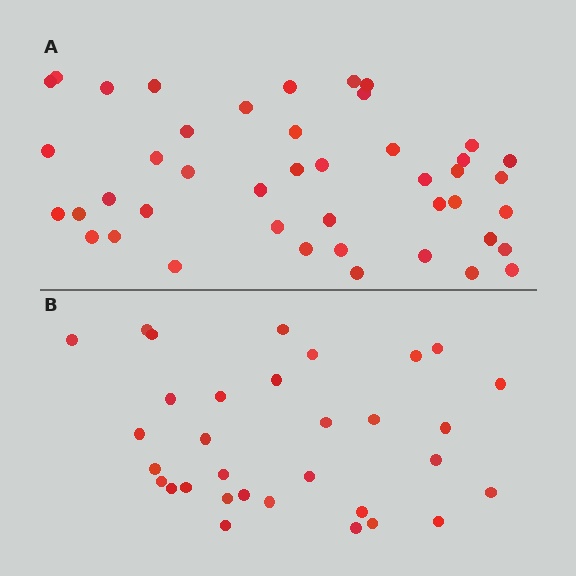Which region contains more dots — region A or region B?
Region A (the top region) has more dots.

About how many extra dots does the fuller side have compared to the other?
Region A has roughly 12 or so more dots than region B.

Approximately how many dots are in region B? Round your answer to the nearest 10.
About 30 dots. (The exact count is 32, which rounds to 30.)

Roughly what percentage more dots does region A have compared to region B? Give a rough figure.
About 40% more.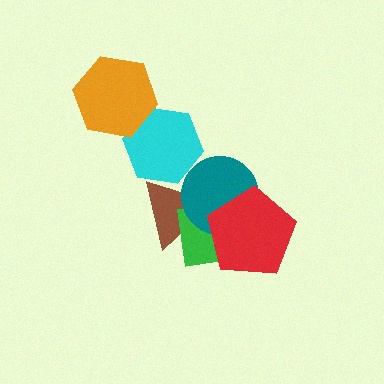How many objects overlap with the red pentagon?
2 objects overlap with the red pentagon.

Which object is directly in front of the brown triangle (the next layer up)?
The green rectangle is directly in front of the brown triangle.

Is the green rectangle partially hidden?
Yes, it is partially covered by another shape.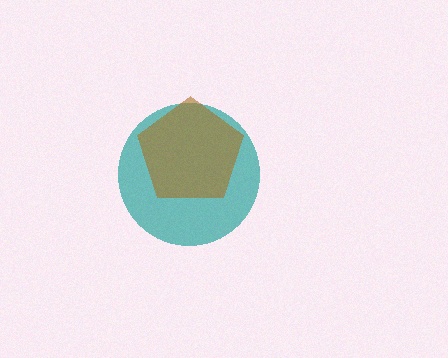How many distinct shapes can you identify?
There are 2 distinct shapes: a teal circle, a brown pentagon.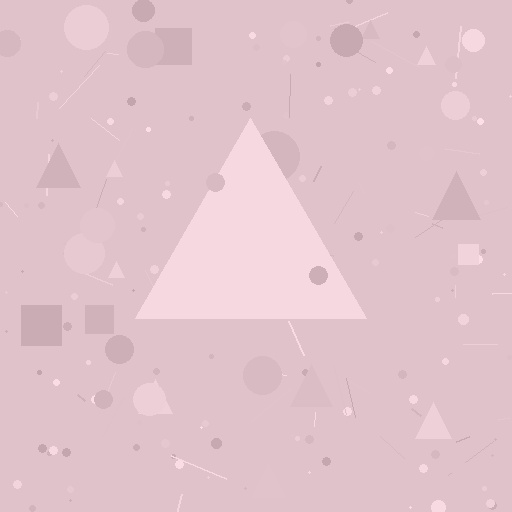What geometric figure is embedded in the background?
A triangle is embedded in the background.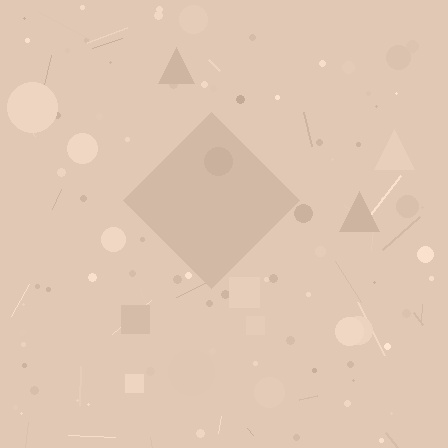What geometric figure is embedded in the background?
A diamond is embedded in the background.